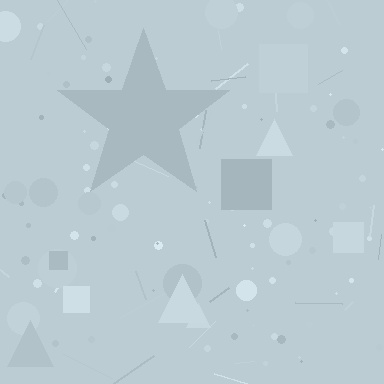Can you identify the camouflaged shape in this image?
The camouflaged shape is a star.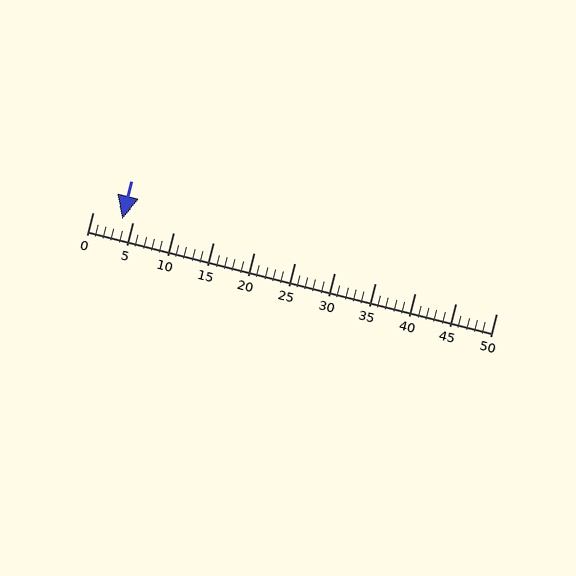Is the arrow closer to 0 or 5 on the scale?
The arrow is closer to 5.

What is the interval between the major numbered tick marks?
The major tick marks are spaced 5 units apart.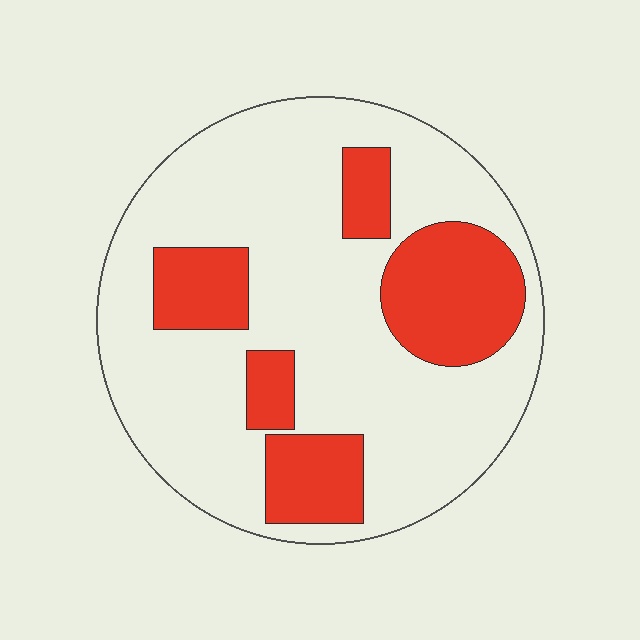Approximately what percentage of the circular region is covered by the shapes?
Approximately 25%.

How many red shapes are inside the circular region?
5.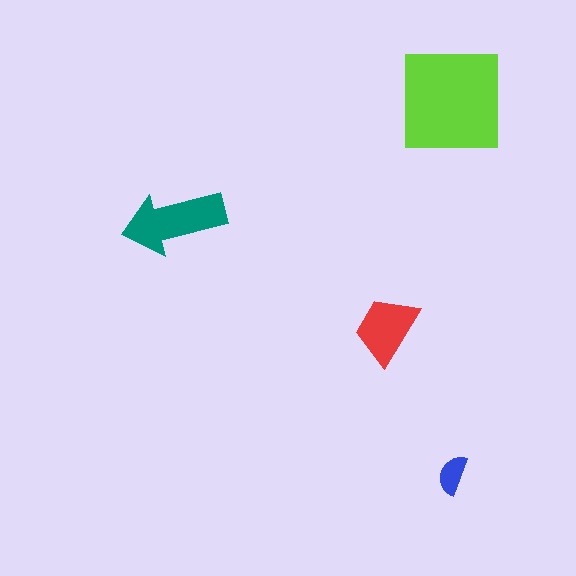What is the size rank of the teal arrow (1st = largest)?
2nd.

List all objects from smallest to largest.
The blue semicircle, the red trapezoid, the teal arrow, the lime square.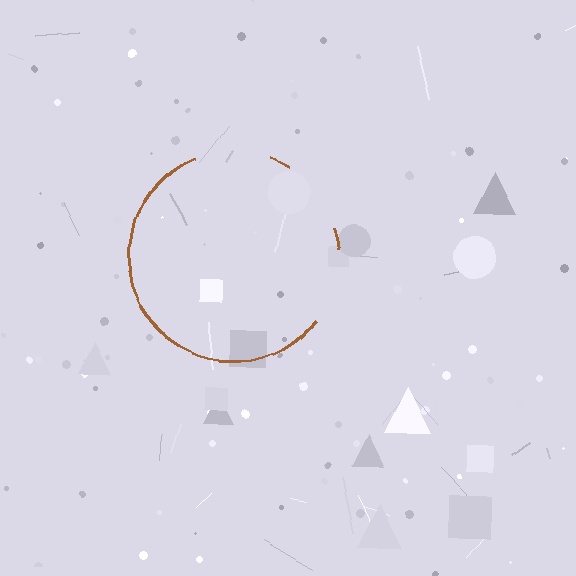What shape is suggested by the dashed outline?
The dashed outline suggests a circle.